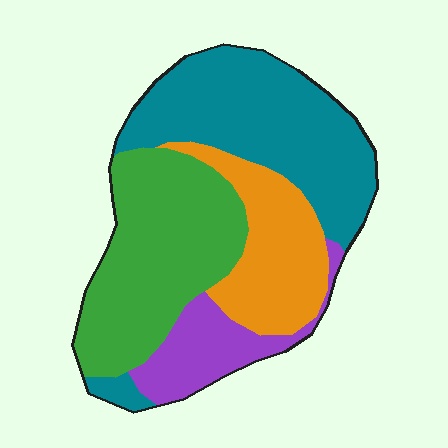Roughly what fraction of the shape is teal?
Teal takes up about one third (1/3) of the shape.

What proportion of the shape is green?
Green takes up about one third (1/3) of the shape.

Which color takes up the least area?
Purple, at roughly 15%.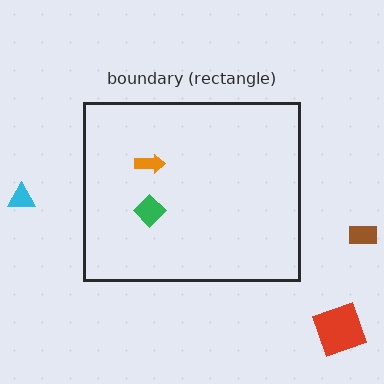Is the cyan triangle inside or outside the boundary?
Outside.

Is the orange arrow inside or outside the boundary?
Inside.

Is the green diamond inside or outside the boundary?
Inside.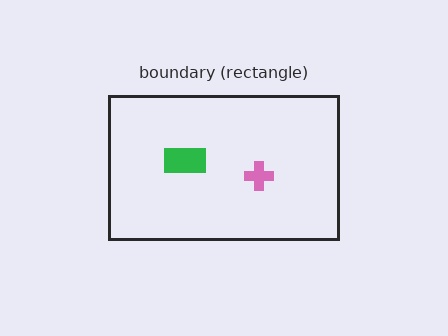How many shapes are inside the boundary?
2 inside, 0 outside.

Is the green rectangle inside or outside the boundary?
Inside.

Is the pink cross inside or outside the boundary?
Inside.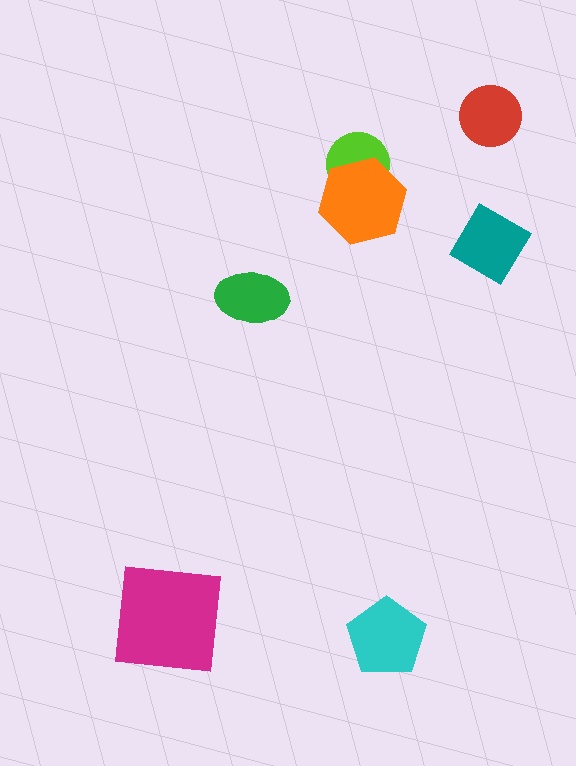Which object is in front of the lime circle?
The orange hexagon is in front of the lime circle.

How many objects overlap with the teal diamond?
0 objects overlap with the teal diamond.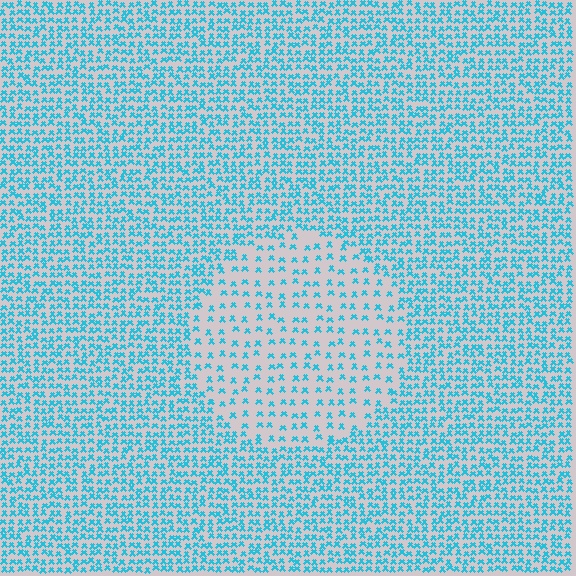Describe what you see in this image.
The image contains small cyan elements arranged at two different densities. A circle-shaped region is visible where the elements are less densely packed than the surrounding area.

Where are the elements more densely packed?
The elements are more densely packed outside the circle boundary.